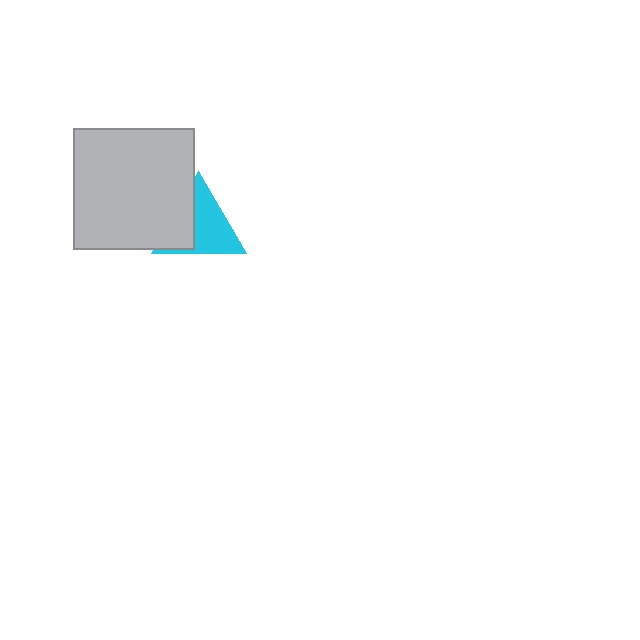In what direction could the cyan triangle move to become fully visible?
The cyan triangle could move right. That would shift it out from behind the light gray square entirely.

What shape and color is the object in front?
The object in front is a light gray square.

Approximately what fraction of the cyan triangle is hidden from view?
Roughly 39% of the cyan triangle is hidden behind the light gray square.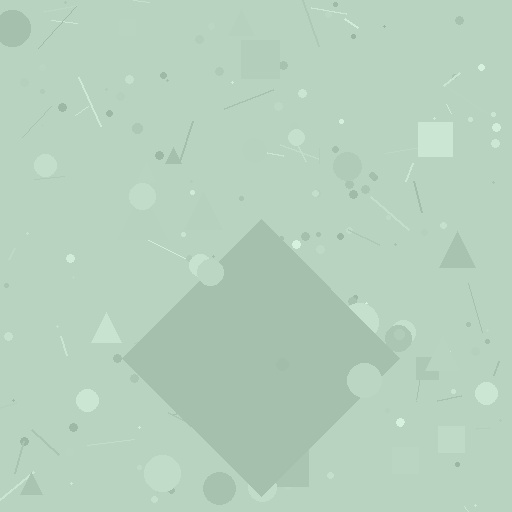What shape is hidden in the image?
A diamond is hidden in the image.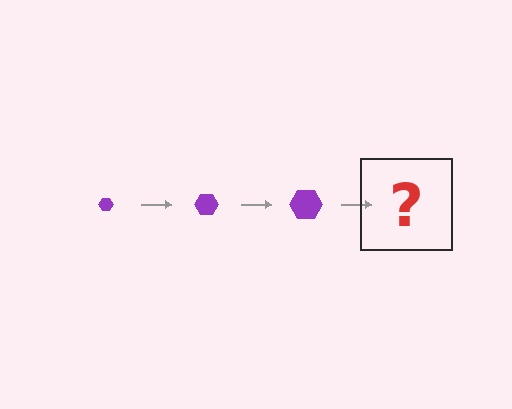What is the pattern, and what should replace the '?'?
The pattern is that the hexagon gets progressively larger each step. The '?' should be a purple hexagon, larger than the previous one.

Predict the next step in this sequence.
The next step is a purple hexagon, larger than the previous one.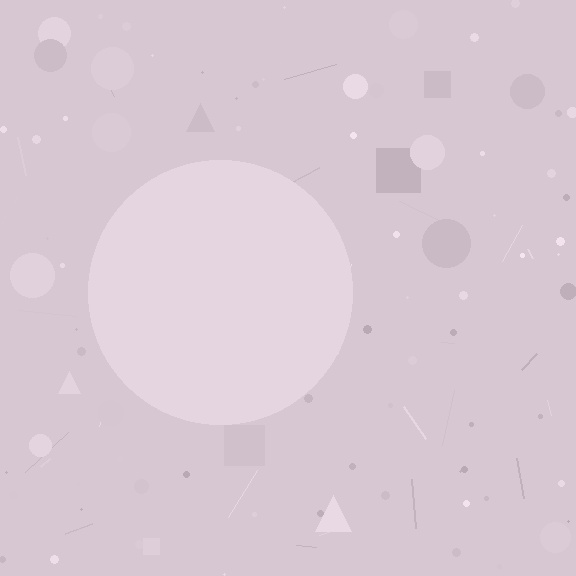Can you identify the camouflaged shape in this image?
The camouflaged shape is a circle.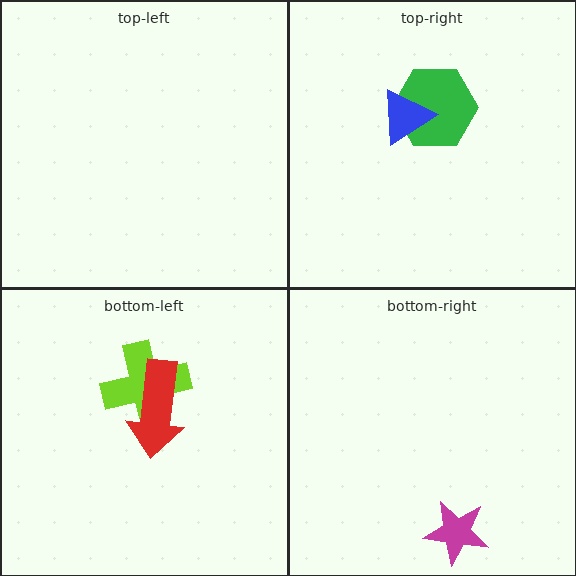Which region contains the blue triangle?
The top-right region.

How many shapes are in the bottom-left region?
2.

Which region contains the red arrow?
The bottom-left region.